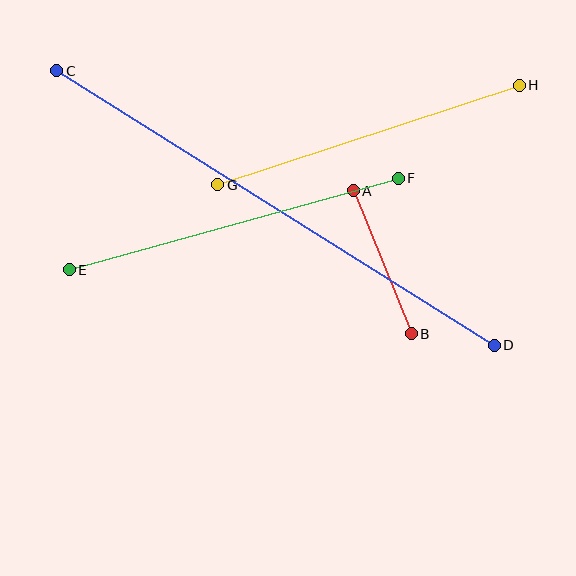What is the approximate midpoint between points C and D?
The midpoint is at approximately (275, 208) pixels.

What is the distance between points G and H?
The distance is approximately 317 pixels.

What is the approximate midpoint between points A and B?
The midpoint is at approximately (382, 262) pixels.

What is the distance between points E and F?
The distance is approximately 341 pixels.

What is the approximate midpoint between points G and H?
The midpoint is at approximately (368, 135) pixels.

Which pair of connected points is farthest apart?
Points C and D are farthest apart.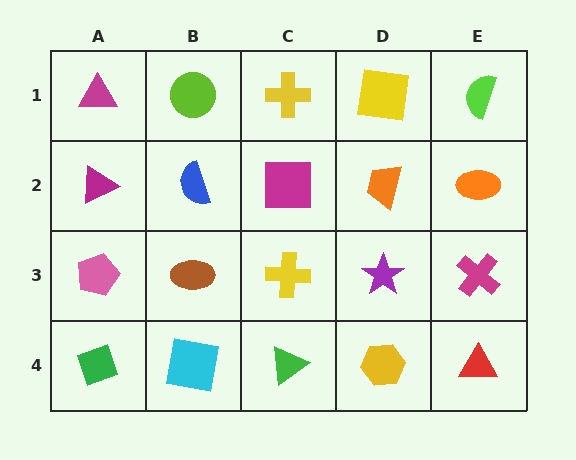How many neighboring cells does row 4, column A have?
2.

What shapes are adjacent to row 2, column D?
A yellow square (row 1, column D), a purple star (row 3, column D), a magenta square (row 2, column C), an orange ellipse (row 2, column E).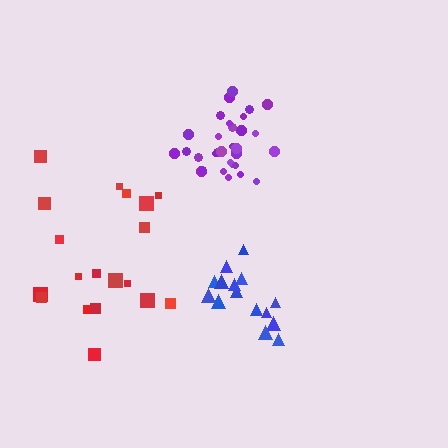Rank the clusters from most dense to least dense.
purple, blue, red.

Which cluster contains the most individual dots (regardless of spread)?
Purple (31).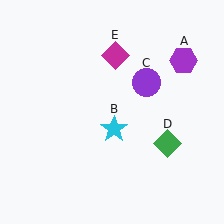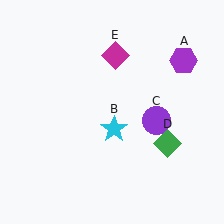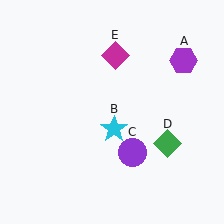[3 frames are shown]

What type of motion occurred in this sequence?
The purple circle (object C) rotated clockwise around the center of the scene.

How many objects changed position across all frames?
1 object changed position: purple circle (object C).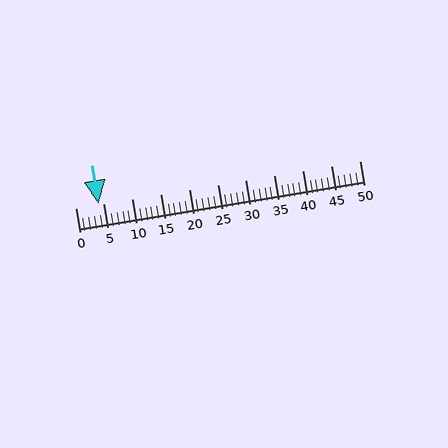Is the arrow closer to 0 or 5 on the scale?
The arrow is closer to 5.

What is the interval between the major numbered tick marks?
The major tick marks are spaced 5 units apart.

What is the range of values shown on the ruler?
The ruler shows values from 0 to 50.